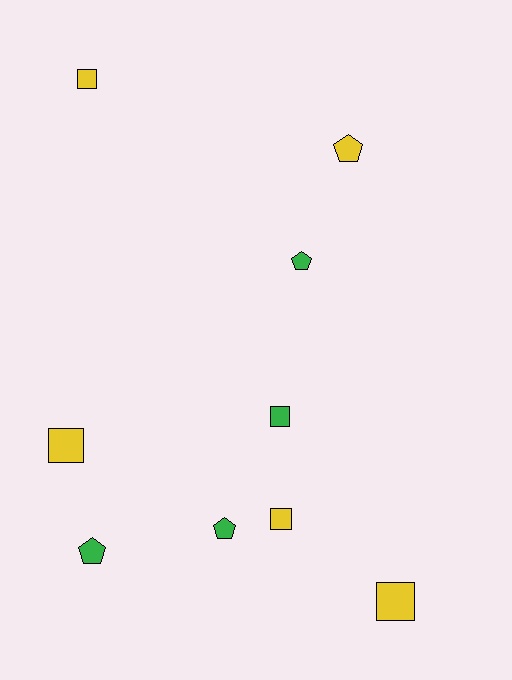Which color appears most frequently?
Yellow, with 5 objects.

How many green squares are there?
There is 1 green square.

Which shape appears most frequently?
Square, with 5 objects.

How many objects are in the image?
There are 9 objects.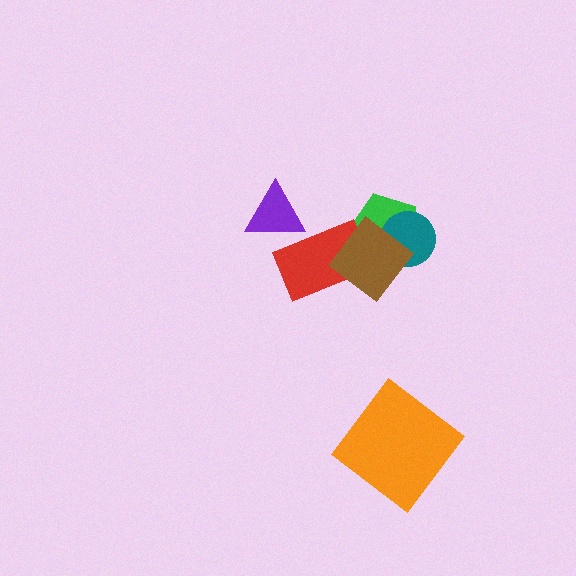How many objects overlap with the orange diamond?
0 objects overlap with the orange diamond.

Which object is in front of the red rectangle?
The brown diamond is in front of the red rectangle.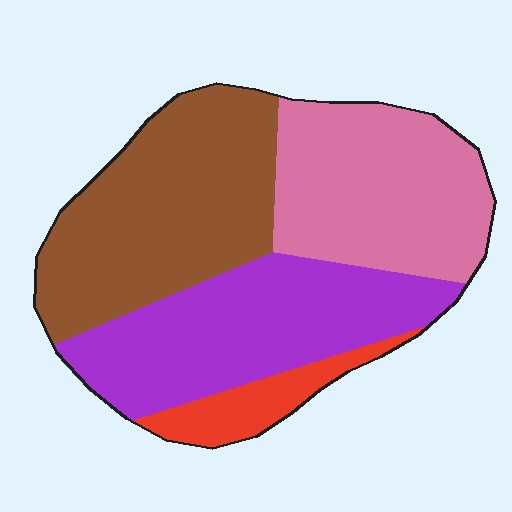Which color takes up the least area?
Red, at roughly 10%.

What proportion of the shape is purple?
Purple covers roughly 30% of the shape.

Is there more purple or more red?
Purple.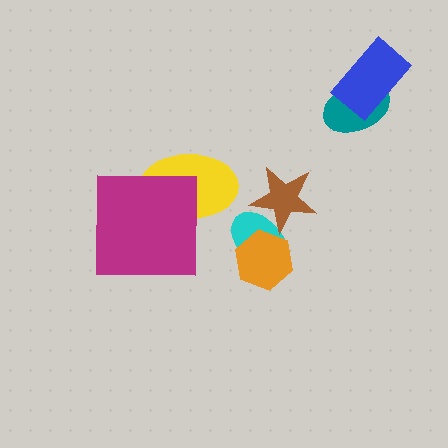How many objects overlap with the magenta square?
1 object overlaps with the magenta square.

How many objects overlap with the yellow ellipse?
1 object overlaps with the yellow ellipse.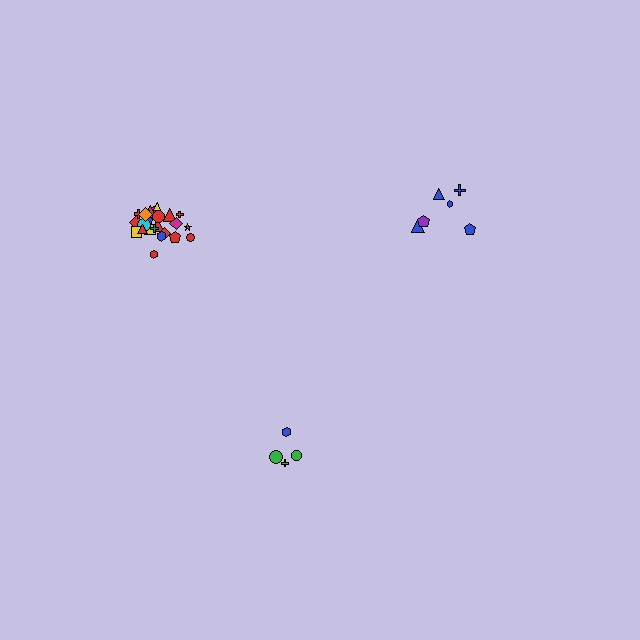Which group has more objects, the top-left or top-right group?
The top-left group.